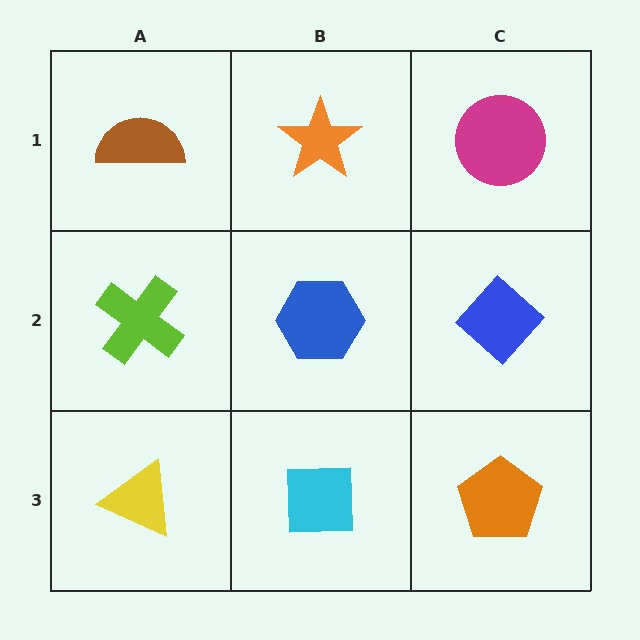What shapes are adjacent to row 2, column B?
An orange star (row 1, column B), a cyan square (row 3, column B), a lime cross (row 2, column A), a blue diamond (row 2, column C).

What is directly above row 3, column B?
A blue hexagon.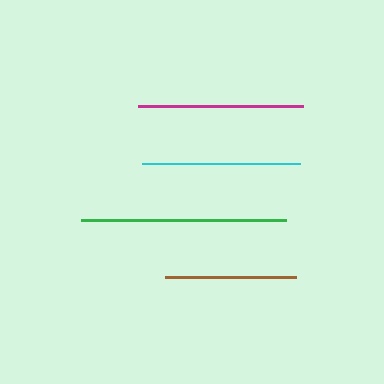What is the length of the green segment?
The green segment is approximately 204 pixels long.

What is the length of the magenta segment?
The magenta segment is approximately 164 pixels long.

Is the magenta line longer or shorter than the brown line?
The magenta line is longer than the brown line.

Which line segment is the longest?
The green line is the longest at approximately 204 pixels.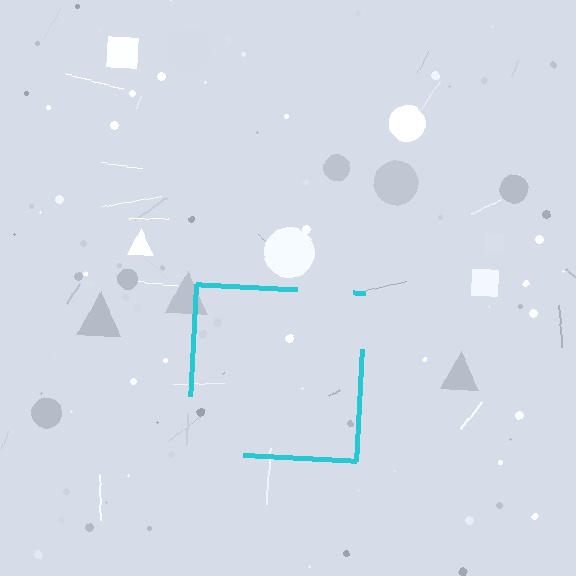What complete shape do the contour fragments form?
The contour fragments form a square.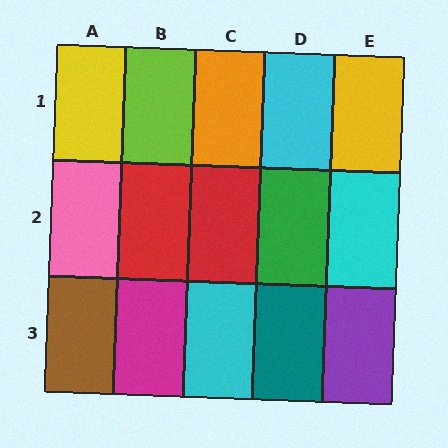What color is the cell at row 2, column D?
Green.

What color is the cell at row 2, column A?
Pink.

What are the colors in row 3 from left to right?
Brown, magenta, cyan, teal, purple.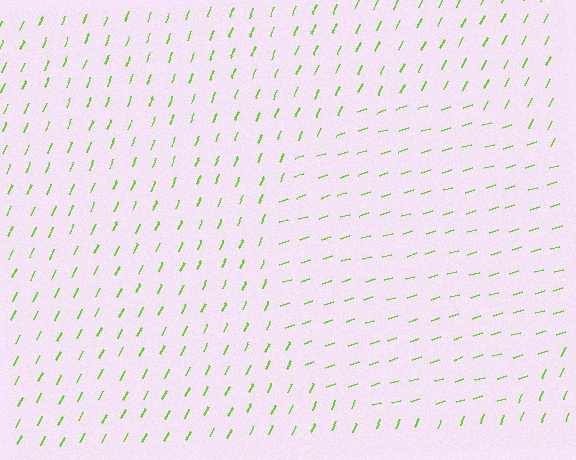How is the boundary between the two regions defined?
The boundary is defined purely by a change in line orientation (approximately 45 degrees difference). All lines are the same color and thickness.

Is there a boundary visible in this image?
Yes, there is a texture boundary formed by a change in line orientation.